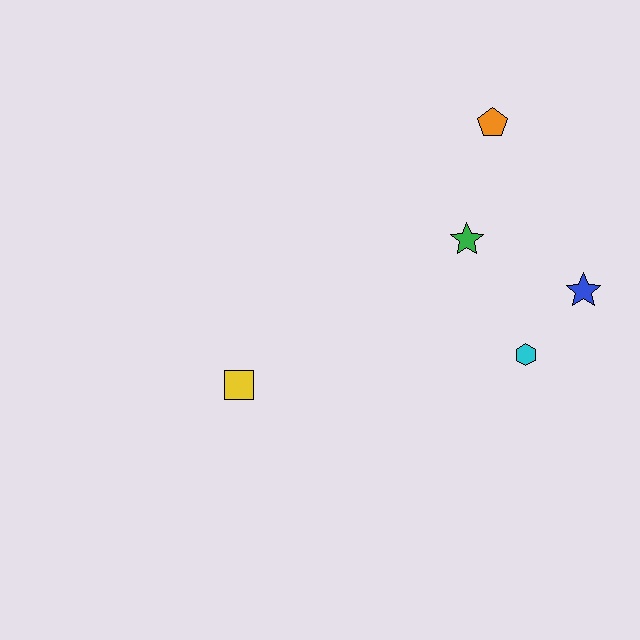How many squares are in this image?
There is 1 square.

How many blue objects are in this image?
There is 1 blue object.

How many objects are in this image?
There are 5 objects.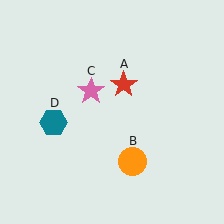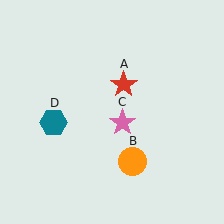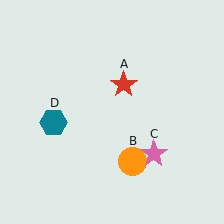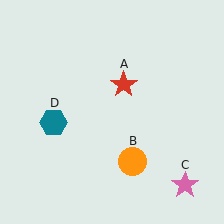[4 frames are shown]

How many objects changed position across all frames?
1 object changed position: pink star (object C).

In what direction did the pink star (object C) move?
The pink star (object C) moved down and to the right.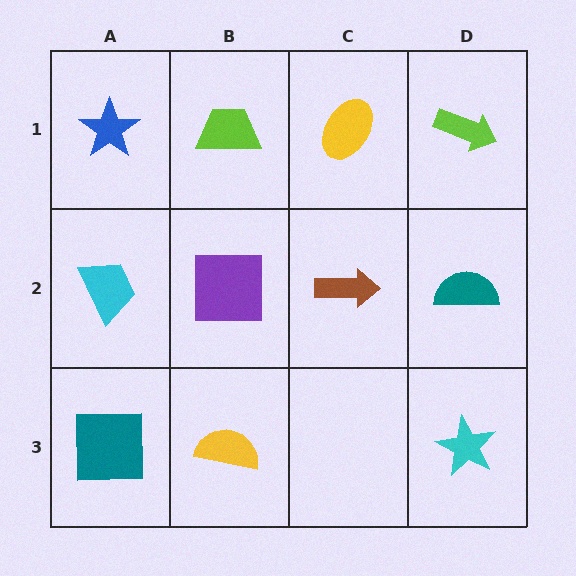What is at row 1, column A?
A blue star.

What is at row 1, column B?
A lime trapezoid.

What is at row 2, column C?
A brown arrow.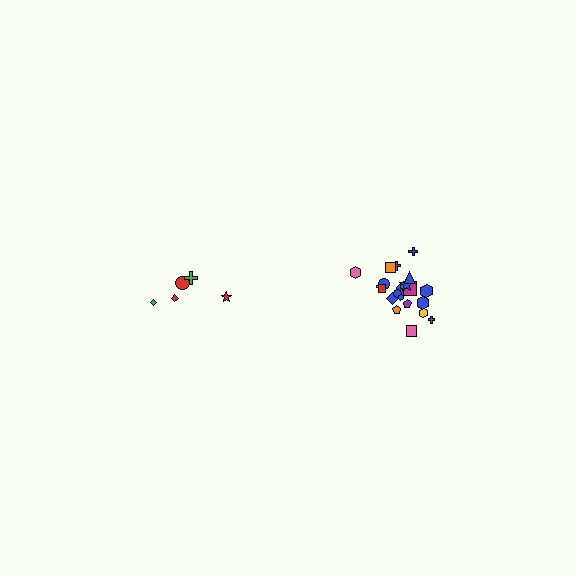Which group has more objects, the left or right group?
The right group.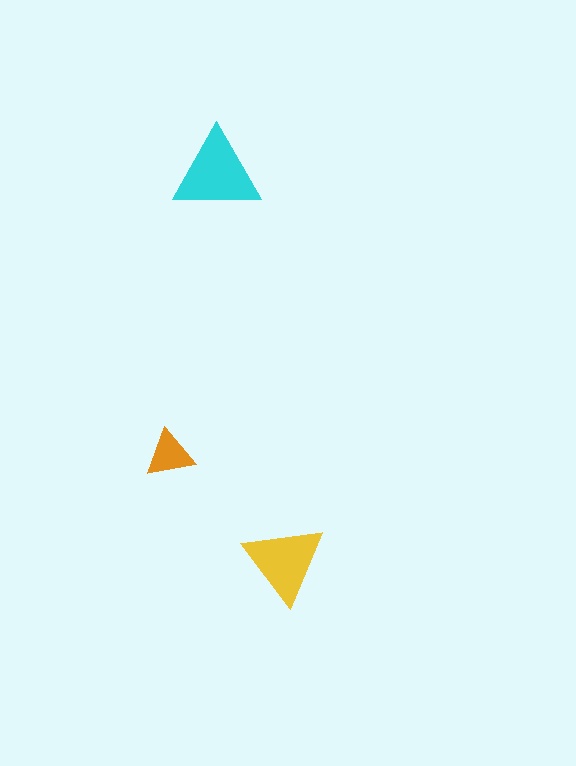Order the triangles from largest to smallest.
the cyan one, the yellow one, the orange one.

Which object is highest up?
The cyan triangle is topmost.